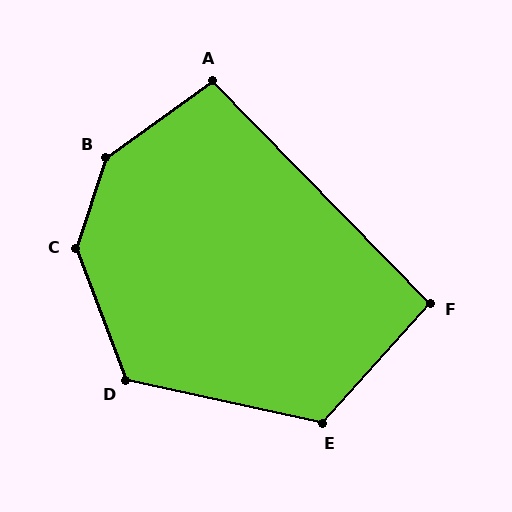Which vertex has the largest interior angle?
B, at approximately 143 degrees.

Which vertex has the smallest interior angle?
F, at approximately 94 degrees.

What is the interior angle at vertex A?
Approximately 99 degrees (obtuse).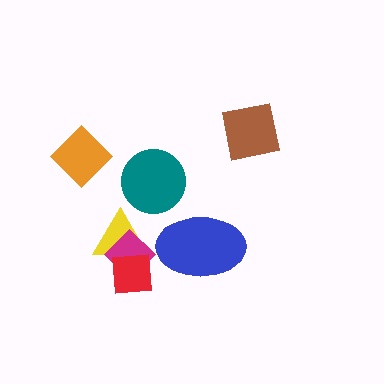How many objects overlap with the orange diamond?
0 objects overlap with the orange diamond.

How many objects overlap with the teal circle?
0 objects overlap with the teal circle.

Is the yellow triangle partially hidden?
Yes, it is partially covered by another shape.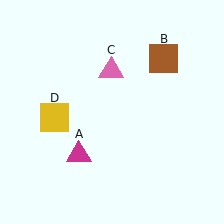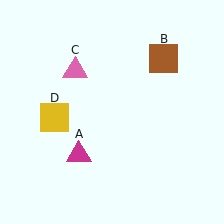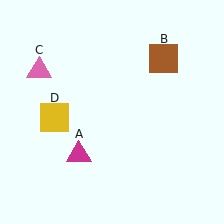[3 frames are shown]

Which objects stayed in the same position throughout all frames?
Magenta triangle (object A) and brown square (object B) and yellow square (object D) remained stationary.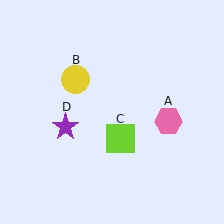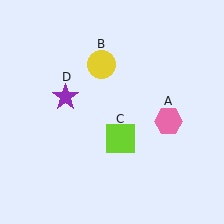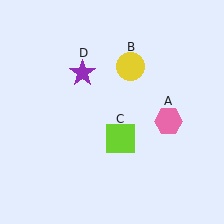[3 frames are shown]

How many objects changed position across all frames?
2 objects changed position: yellow circle (object B), purple star (object D).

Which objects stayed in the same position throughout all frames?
Pink hexagon (object A) and lime square (object C) remained stationary.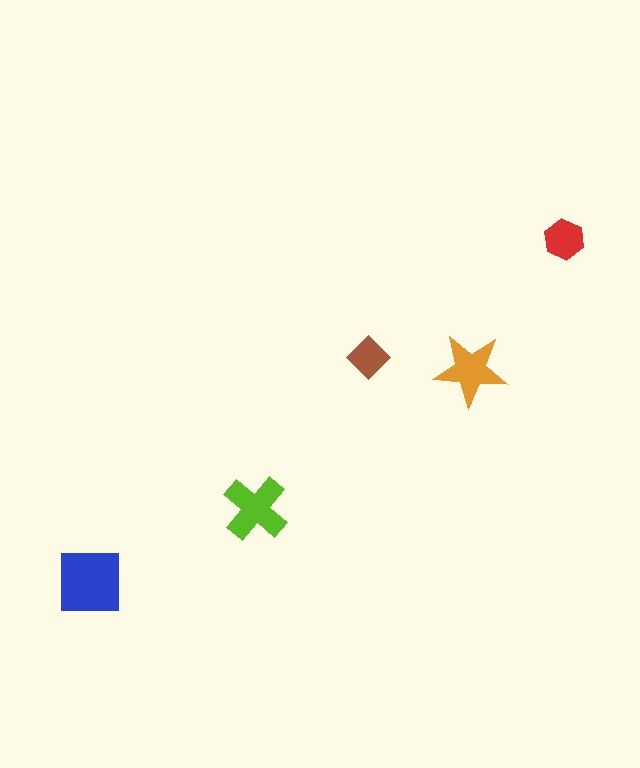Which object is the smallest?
The brown diamond.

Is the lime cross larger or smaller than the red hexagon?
Larger.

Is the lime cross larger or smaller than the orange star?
Larger.